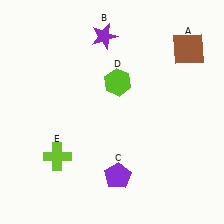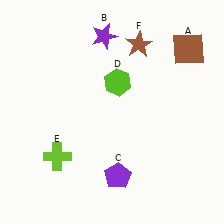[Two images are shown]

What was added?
A brown star (F) was added in Image 2.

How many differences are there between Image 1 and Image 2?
There is 1 difference between the two images.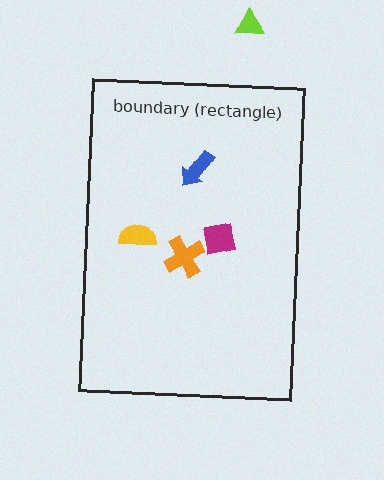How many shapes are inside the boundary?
4 inside, 1 outside.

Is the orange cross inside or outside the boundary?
Inside.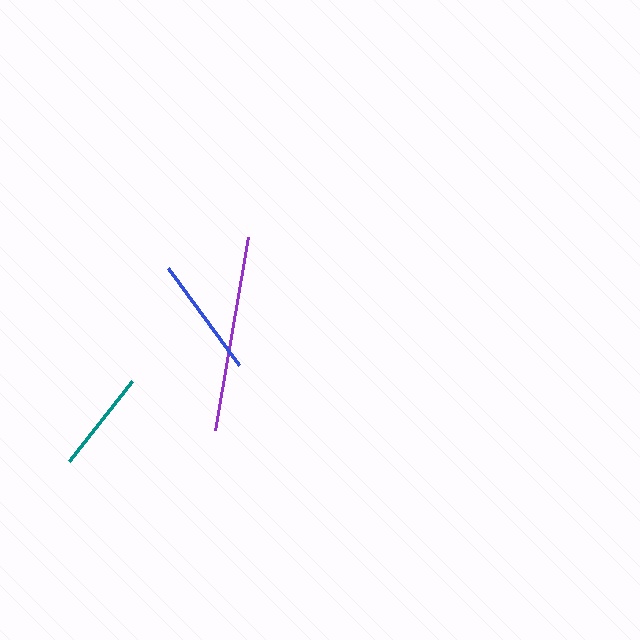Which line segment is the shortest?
The teal line is the shortest at approximately 101 pixels.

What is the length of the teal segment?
The teal segment is approximately 101 pixels long.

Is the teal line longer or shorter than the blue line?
The blue line is longer than the teal line.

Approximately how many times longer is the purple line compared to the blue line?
The purple line is approximately 1.6 times the length of the blue line.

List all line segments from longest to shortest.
From longest to shortest: purple, blue, teal.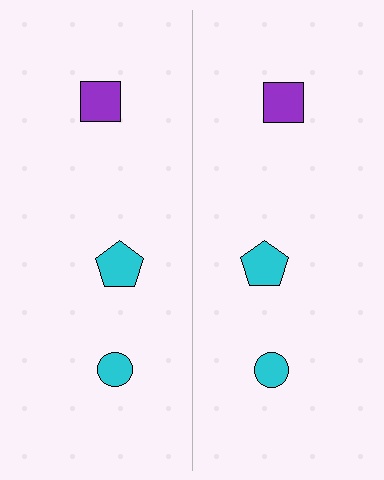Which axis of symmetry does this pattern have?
The pattern has a vertical axis of symmetry running through the center of the image.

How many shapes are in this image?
There are 6 shapes in this image.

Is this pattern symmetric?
Yes, this pattern has bilateral (reflection) symmetry.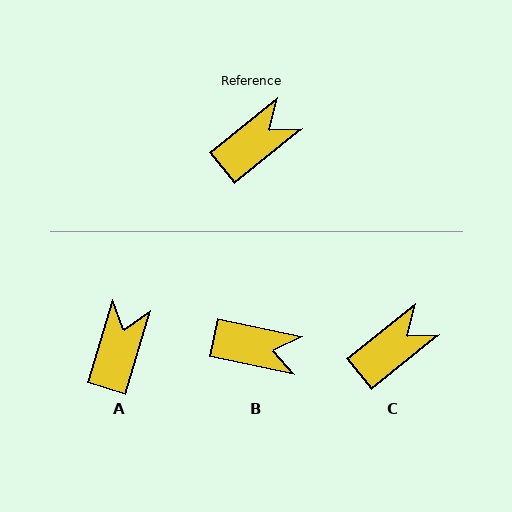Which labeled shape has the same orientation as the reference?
C.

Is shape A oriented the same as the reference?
No, it is off by about 35 degrees.